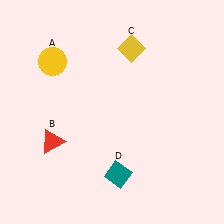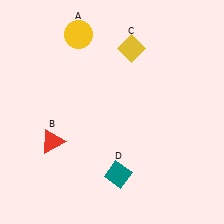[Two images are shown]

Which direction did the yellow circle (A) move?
The yellow circle (A) moved up.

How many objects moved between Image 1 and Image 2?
1 object moved between the two images.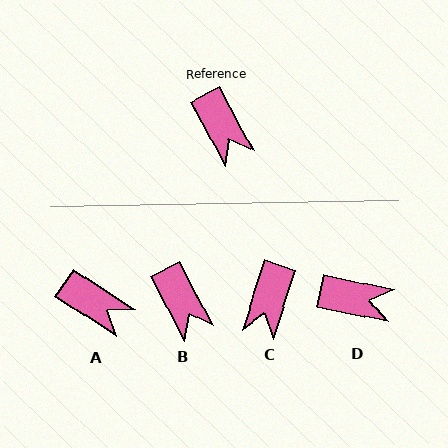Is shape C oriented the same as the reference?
No, it is off by about 46 degrees.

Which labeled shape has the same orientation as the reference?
B.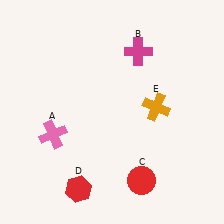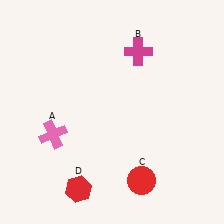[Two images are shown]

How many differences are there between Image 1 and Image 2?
There is 1 difference between the two images.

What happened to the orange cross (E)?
The orange cross (E) was removed in Image 2. It was in the top-right area of Image 1.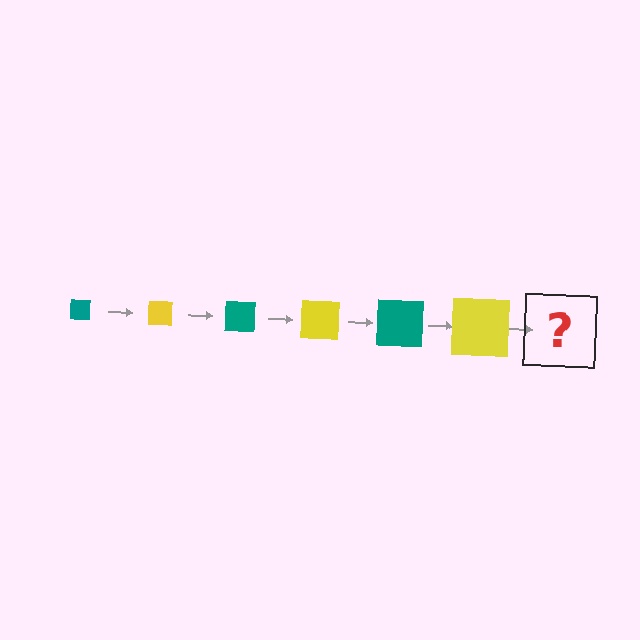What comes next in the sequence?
The next element should be a teal square, larger than the previous one.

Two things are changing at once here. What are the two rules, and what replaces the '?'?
The two rules are that the square grows larger each step and the color cycles through teal and yellow. The '?' should be a teal square, larger than the previous one.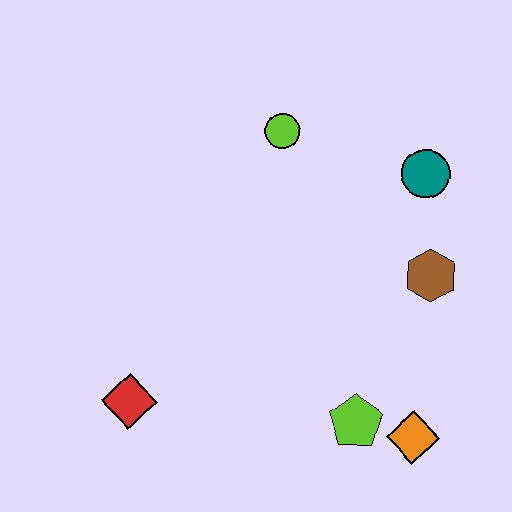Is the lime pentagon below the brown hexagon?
Yes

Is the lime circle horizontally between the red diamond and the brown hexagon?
Yes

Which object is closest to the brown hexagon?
The teal circle is closest to the brown hexagon.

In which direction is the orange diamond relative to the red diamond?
The orange diamond is to the right of the red diamond.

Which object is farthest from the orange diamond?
The lime circle is farthest from the orange diamond.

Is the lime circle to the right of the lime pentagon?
No